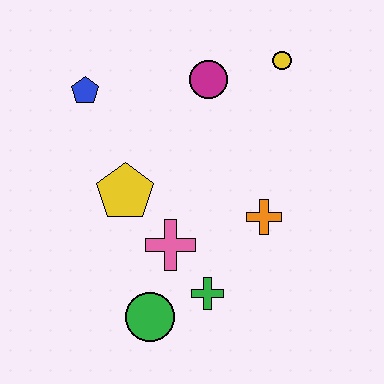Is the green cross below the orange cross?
Yes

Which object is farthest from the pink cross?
The yellow circle is farthest from the pink cross.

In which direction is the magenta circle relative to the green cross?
The magenta circle is above the green cross.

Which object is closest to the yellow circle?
The magenta circle is closest to the yellow circle.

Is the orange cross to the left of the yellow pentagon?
No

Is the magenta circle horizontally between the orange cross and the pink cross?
Yes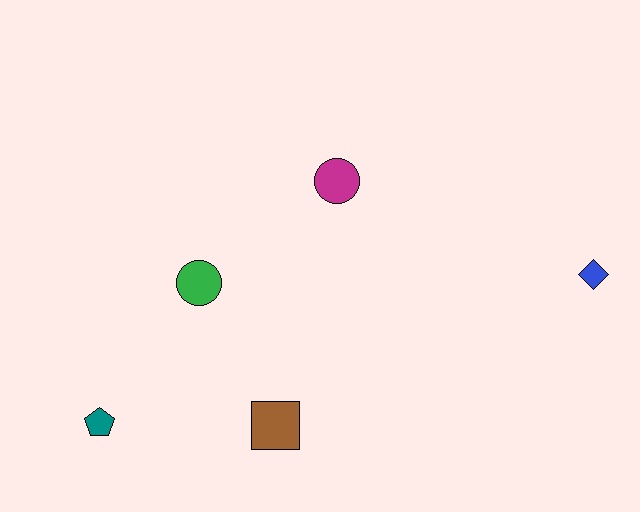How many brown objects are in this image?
There is 1 brown object.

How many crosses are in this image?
There are no crosses.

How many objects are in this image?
There are 5 objects.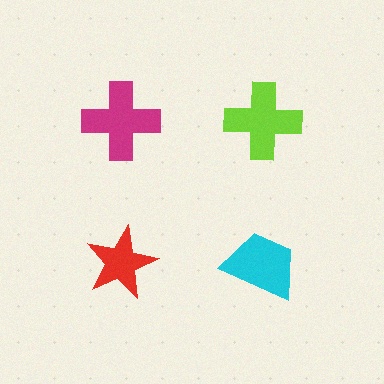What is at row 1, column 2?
A lime cross.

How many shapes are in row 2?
2 shapes.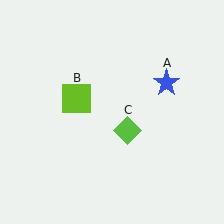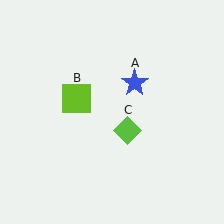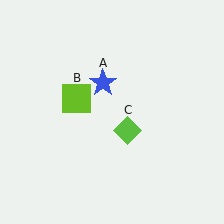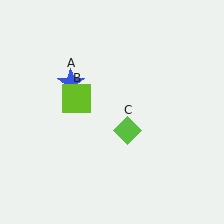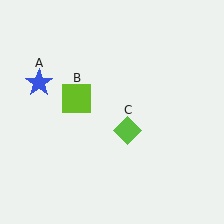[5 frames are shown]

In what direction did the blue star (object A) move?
The blue star (object A) moved left.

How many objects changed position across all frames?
1 object changed position: blue star (object A).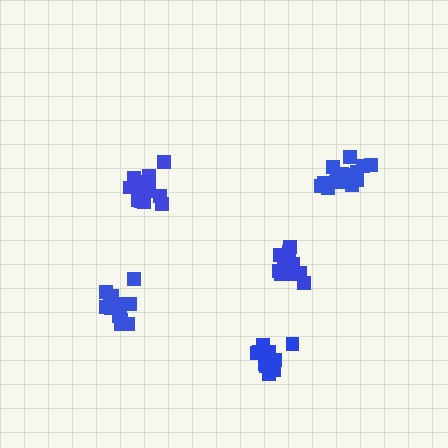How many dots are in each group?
Group 1: 16 dots, Group 2: 12 dots, Group 3: 15 dots, Group 4: 15 dots, Group 5: 12 dots (70 total).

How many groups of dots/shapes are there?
There are 5 groups.